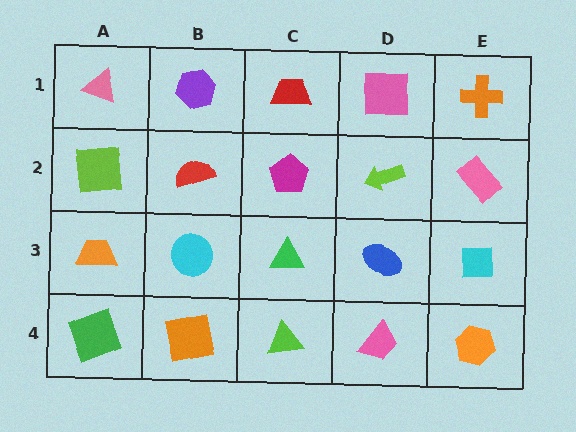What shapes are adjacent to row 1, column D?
A lime arrow (row 2, column D), a red trapezoid (row 1, column C), an orange cross (row 1, column E).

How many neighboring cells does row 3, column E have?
3.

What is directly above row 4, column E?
A cyan square.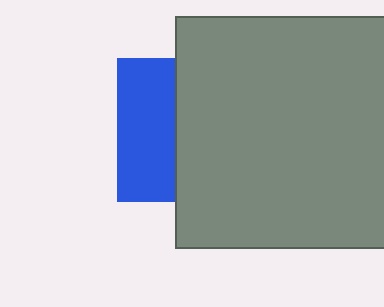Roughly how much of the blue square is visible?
A small part of it is visible (roughly 41%).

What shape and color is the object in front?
The object in front is a gray square.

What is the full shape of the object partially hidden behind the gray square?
The partially hidden object is a blue square.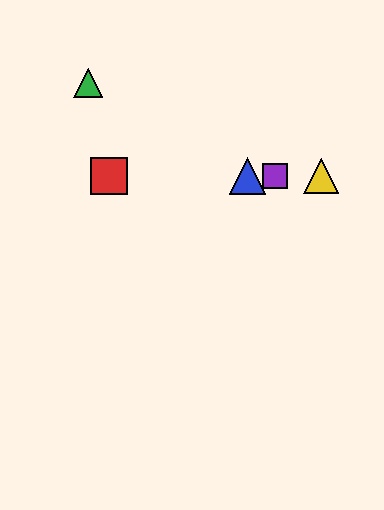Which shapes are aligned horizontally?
The red square, the blue triangle, the yellow triangle, the purple square are aligned horizontally.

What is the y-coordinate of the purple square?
The purple square is at y≈176.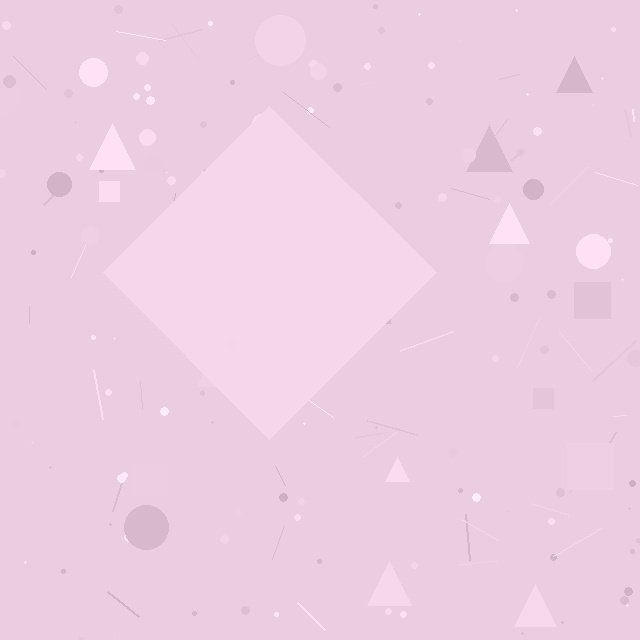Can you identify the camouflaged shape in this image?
The camouflaged shape is a diamond.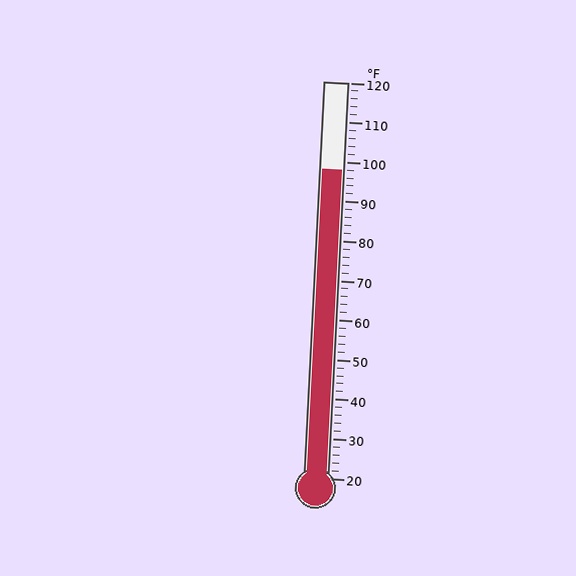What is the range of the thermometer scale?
The thermometer scale ranges from 20°F to 120°F.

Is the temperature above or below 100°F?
The temperature is below 100°F.